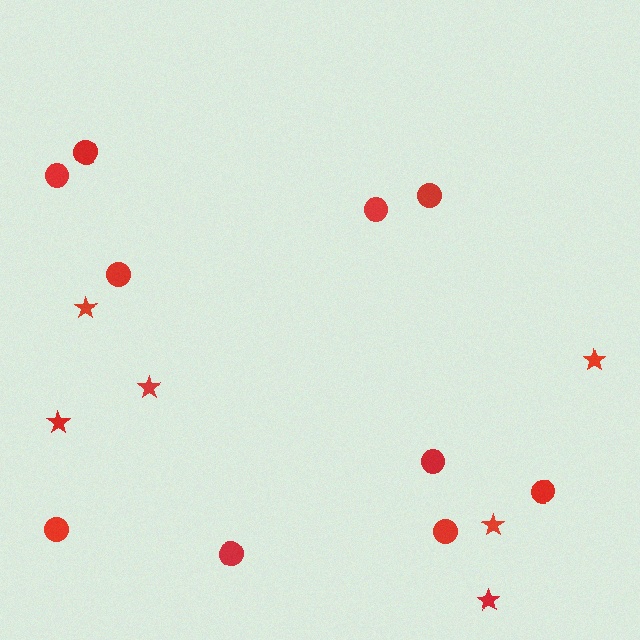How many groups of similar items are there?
There are 2 groups: one group of stars (6) and one group of circles (10).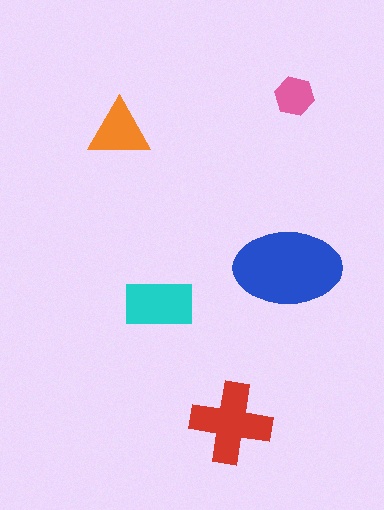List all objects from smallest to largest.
The pink hexagon, the orange triangle, the cyan rectangle, the red cross, the blue ellipse.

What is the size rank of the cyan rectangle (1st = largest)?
3rd.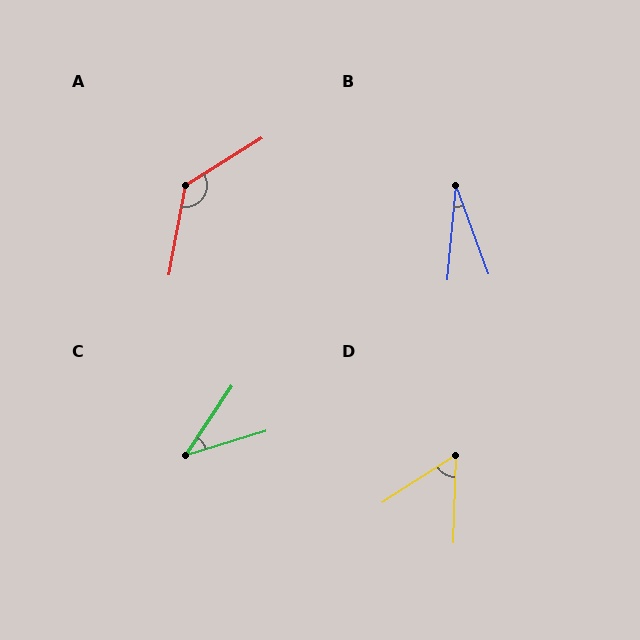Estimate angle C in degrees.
Approximately 39 degrees.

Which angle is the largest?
A, at approximately 132 degrees.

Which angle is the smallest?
B, at approximately 25 degrees.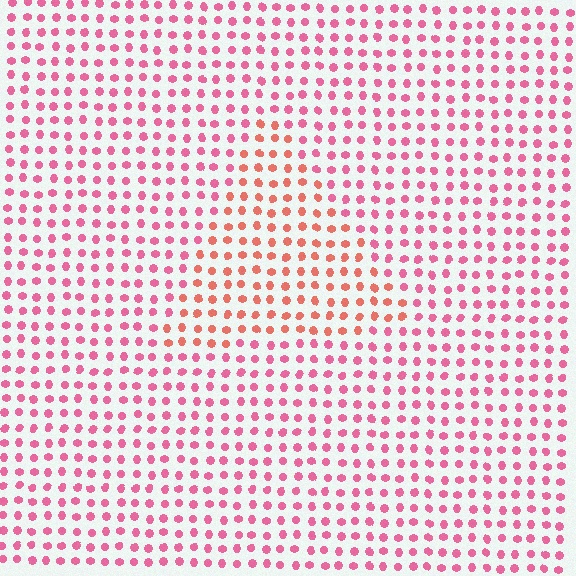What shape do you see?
I see a triangle.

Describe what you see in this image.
The image is filled with small pink elements in a uniform arrangement. A triangle-shaped region is visible where the elements are tinted to a slightly different hue, forming a subtle color boundary.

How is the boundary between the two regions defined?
The boundary is defined purely by a slight shift in hue (about 30 degrees). Spacing, size, and orientation are identical on both sides.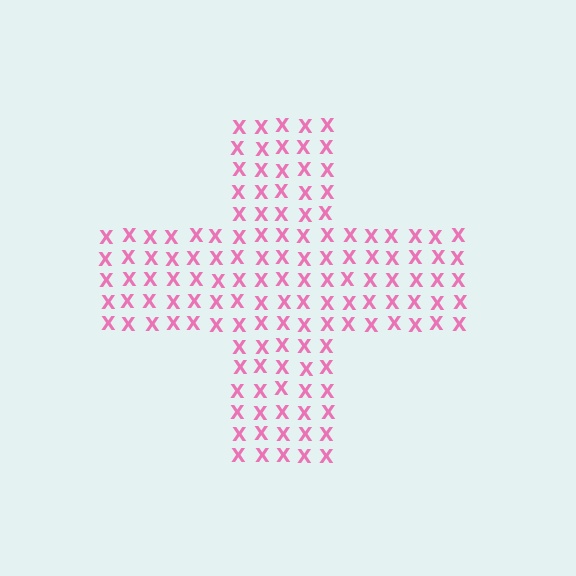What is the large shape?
The large shape is a cross.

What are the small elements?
The small elements are letter X's.